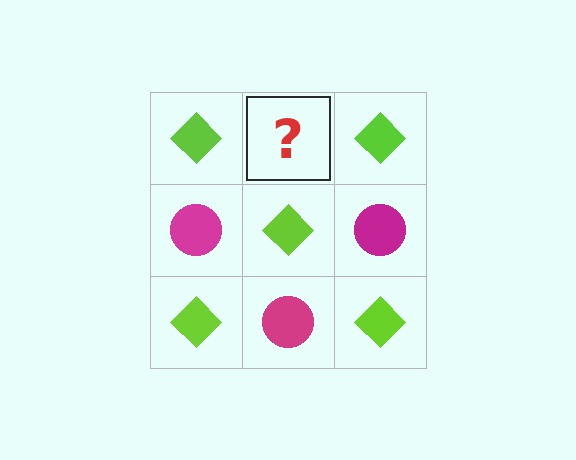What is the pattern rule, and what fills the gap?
The rule is that it alternates lime diamond and magenta circle in a checkerboard pattern. The gap should be filled with a magenta circle.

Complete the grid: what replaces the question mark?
The question mark should be replaced with a magenta circle.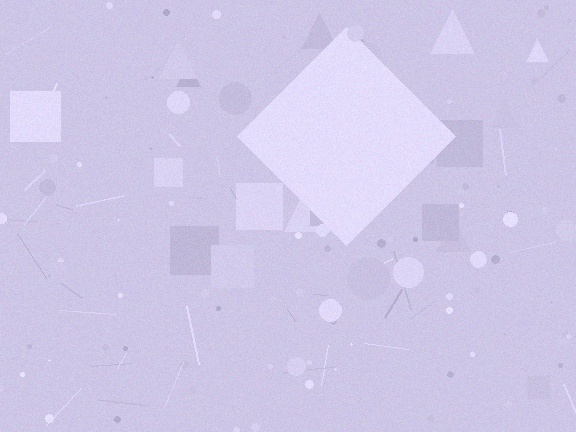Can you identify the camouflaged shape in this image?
The camouflaged shape is a diamond.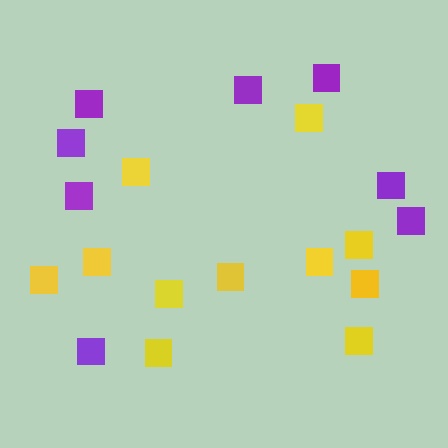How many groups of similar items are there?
There are 2 groups: one group of purple squares (8) and one group of yellow squares (11).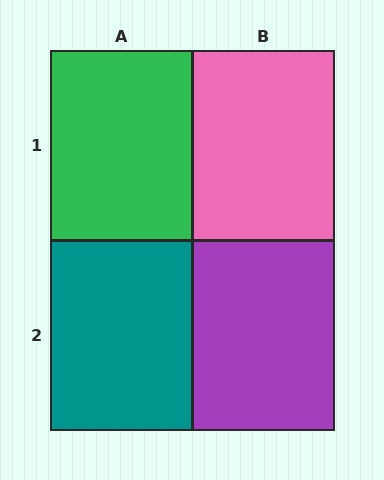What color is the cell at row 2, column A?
Teal.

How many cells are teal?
1 cell is teal.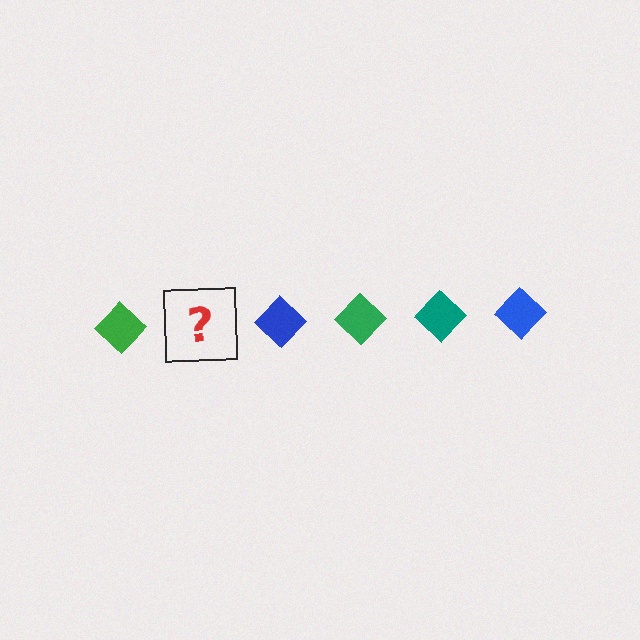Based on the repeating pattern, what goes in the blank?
The blank should be a teal diamond.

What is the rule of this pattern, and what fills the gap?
The rule is that the pattern cycles through green, teal, blue diamonds. The gap should be filled with a teal diamond.